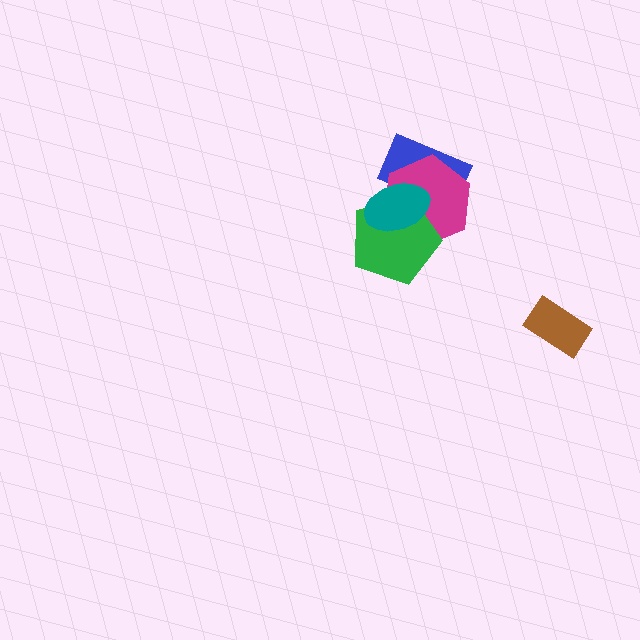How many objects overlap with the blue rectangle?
3 objects overlap with the blue rectangle.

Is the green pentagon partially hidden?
Yes, it is partially covered by another shape.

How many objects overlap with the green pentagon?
3 objects overlap with the green pentagon.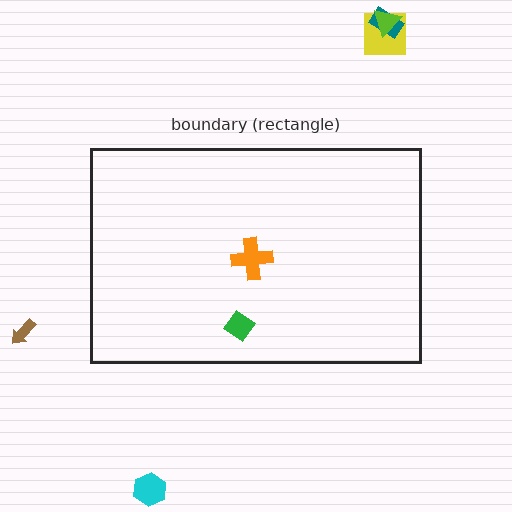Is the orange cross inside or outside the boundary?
Inside.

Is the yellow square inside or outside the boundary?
Outside.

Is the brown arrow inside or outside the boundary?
Outside.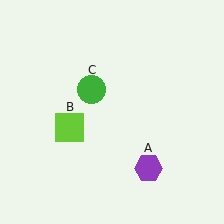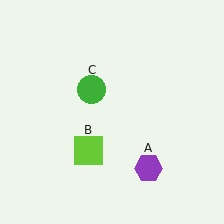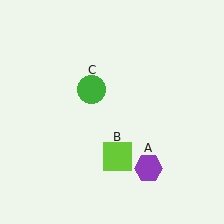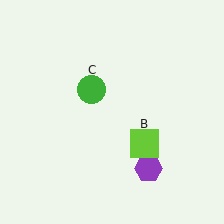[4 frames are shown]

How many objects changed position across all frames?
1 object changed position: lime square (object B).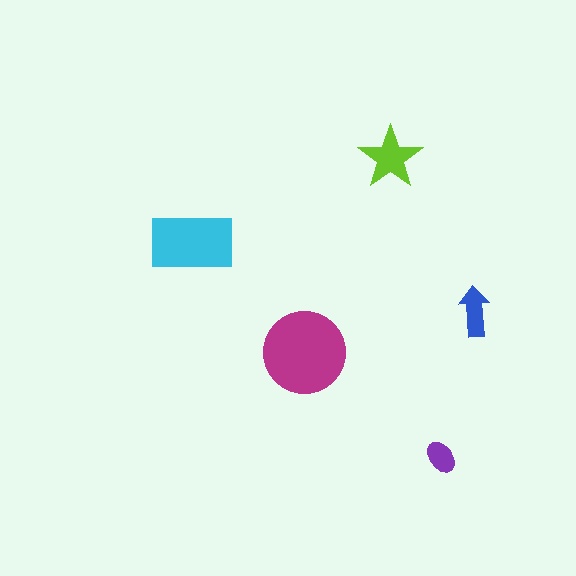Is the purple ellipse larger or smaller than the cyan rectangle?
Smaller.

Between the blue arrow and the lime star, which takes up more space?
The lime star.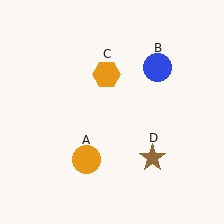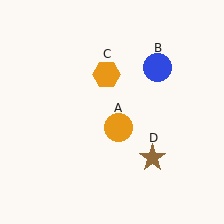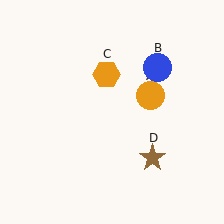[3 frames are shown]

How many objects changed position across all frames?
1 object changed position: orange circle (object A).